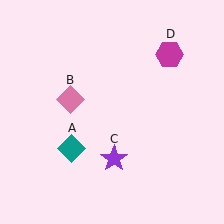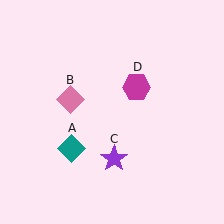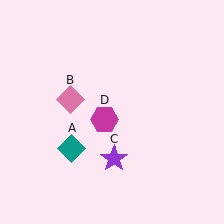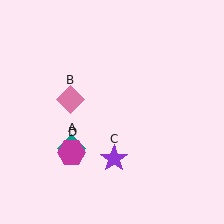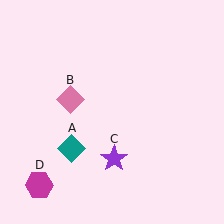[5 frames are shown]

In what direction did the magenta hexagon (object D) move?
The magenta hexagon (object D) moved down and to the left.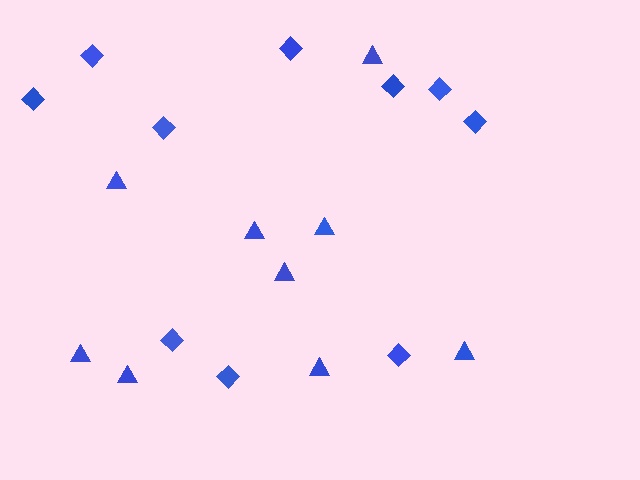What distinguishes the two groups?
There are 2 groups: one group of triangles (9) and one group of diamonds (10).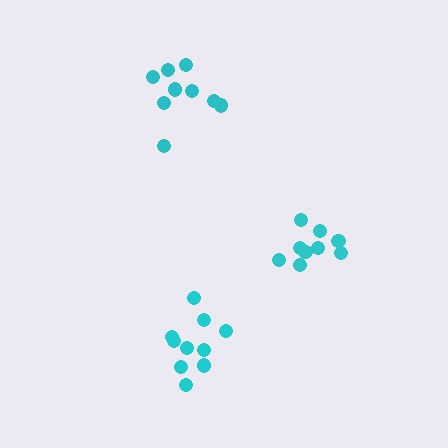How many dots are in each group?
Group 1: 9 dots, Group 2: 9 dots, Group 3: 10 dots (28 total).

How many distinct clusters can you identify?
There are 3 distinct clusters.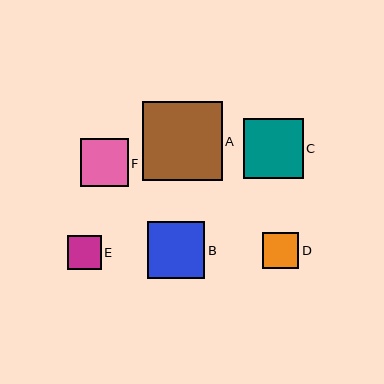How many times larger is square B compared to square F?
Square B is approximately 1.2 times the size of square F.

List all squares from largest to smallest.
From largest to smallest: A, C, B, F, D, E.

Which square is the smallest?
Square E is the smallest with a size of approximately 34 pixels.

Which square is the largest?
Square A is the largest with a size of approximately 79 pixels.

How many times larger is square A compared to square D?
Square A is approximately 2.2 times the size of square D.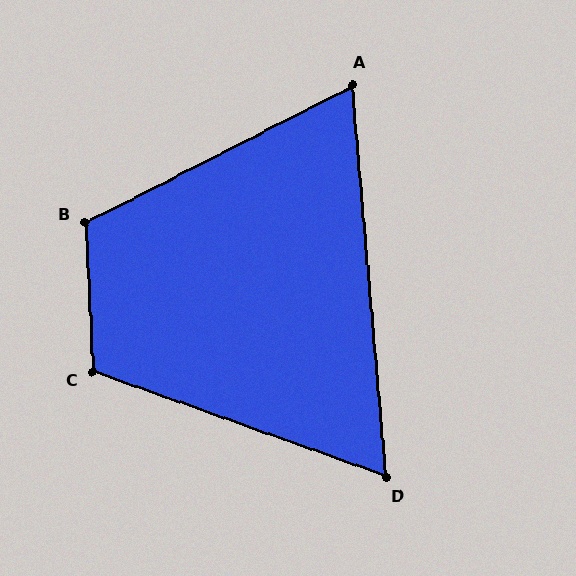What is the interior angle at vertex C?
Approximately 112 degrees (obtuse).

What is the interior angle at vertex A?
Approximately 68 degrees (acute).